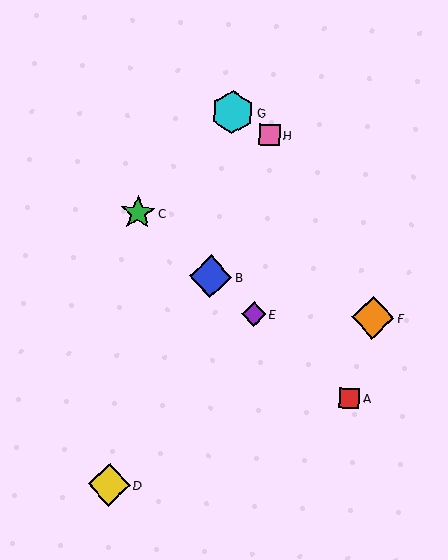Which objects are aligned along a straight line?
Objects A, B, C, E are aligned along a straight line.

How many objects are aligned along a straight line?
4 objects (A, B, C, E) are aligned along a straight line.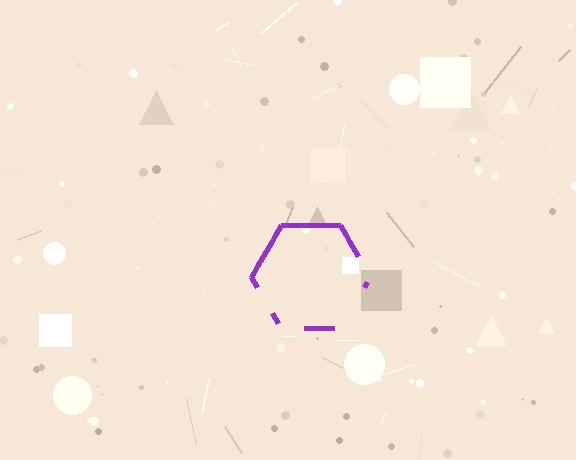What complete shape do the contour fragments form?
The contour fragments form a hexagon.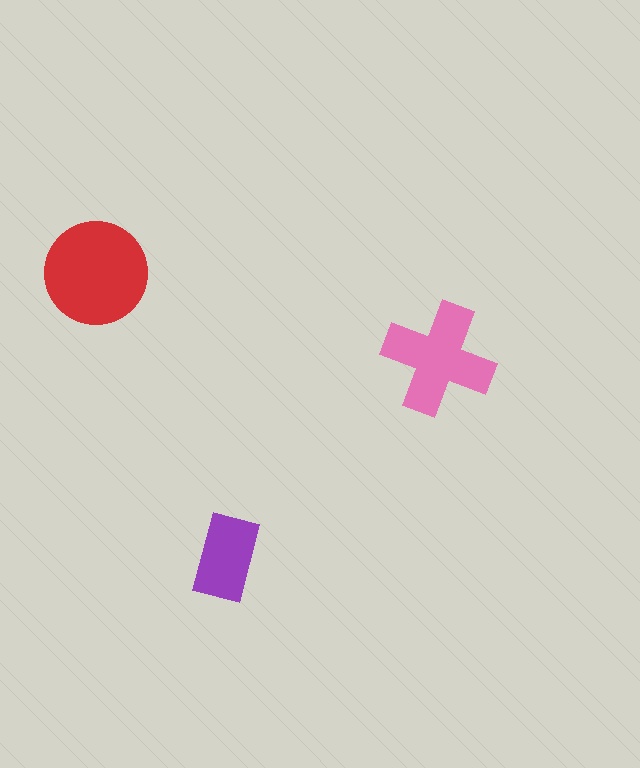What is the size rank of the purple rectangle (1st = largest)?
3rd.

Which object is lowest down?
The purple rectangle is bottommost.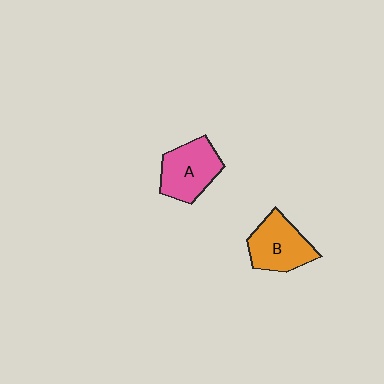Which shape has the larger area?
Shape A (pink).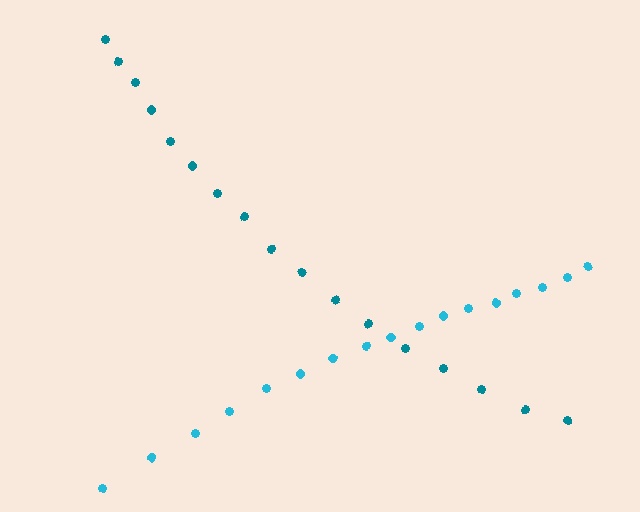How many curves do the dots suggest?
There are 2 distinct paths.